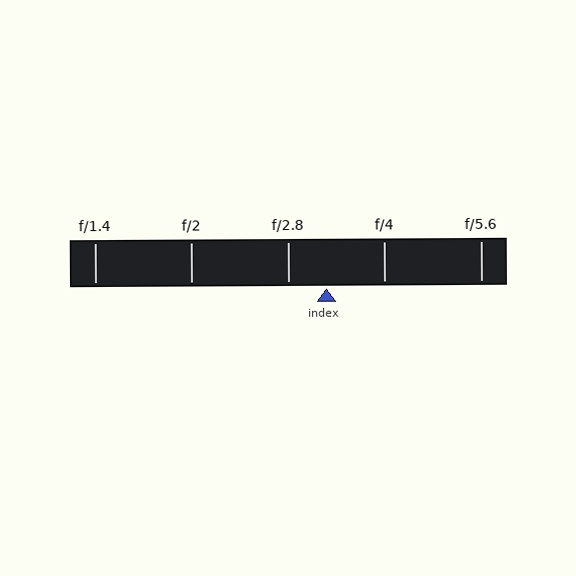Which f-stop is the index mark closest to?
The index mark is closest to f/2.8.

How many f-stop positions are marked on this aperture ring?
There are 5 f-stop positions marked.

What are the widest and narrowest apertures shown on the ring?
The widest aperture shown is f/1.4 and the narrowest is f/5.6.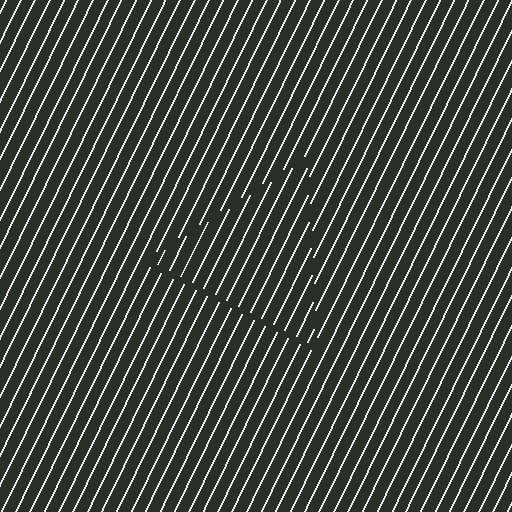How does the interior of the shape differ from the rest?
The interior of the shape contains the same grating, shifted by half a period — the contour is defined by the phase discontinuity where line-ends from the inner and outer gratings abut.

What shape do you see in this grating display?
An illusory triangle. The interior of the shape contains the same grating, shifted by half a period — the contour is defined by the phase discontinuity where line-ends from the inner and outer gratings abut.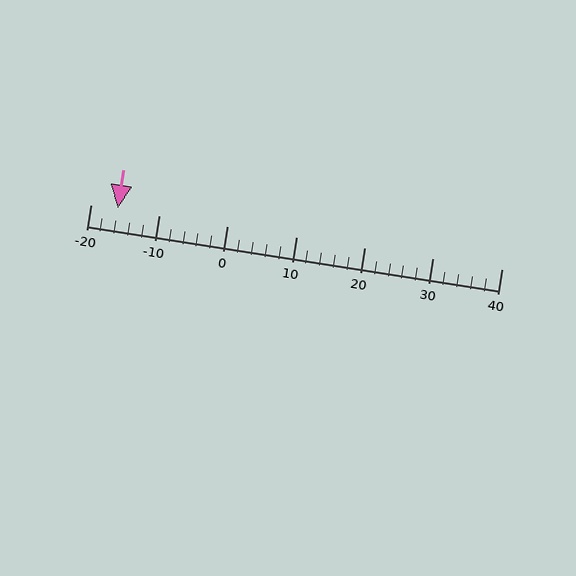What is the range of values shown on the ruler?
The ruler shows values from -20 to 40.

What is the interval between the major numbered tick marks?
The major tick marks are spaced 10 units apart.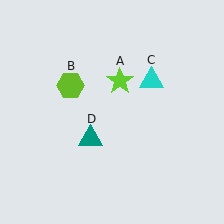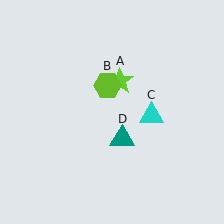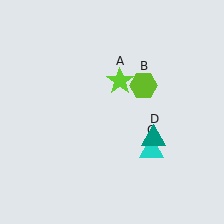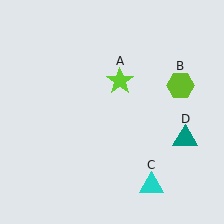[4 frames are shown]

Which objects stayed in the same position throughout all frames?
Lime star (object A) remained stationary.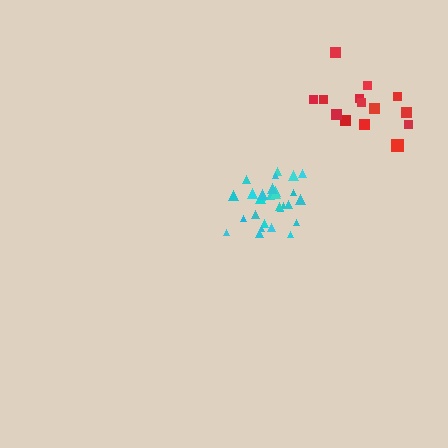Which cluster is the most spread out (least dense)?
Red.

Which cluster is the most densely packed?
Cyan.